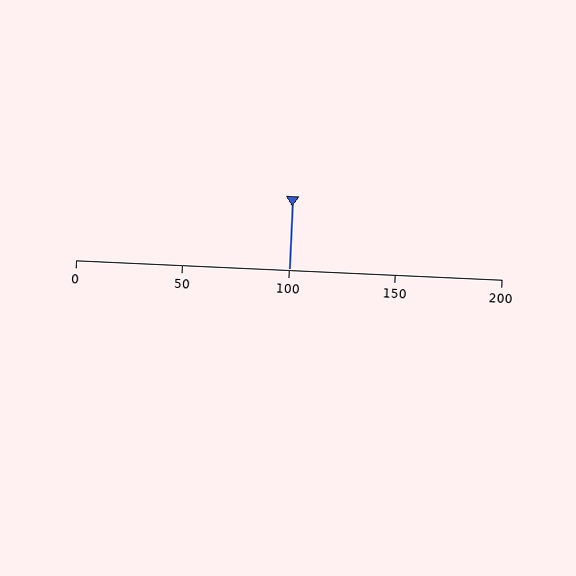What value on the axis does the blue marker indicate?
The marker indicates approximately 100.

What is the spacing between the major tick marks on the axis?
The major ticks are spaced 50 apart.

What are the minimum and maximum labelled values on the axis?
The axis runs from 0 to 200.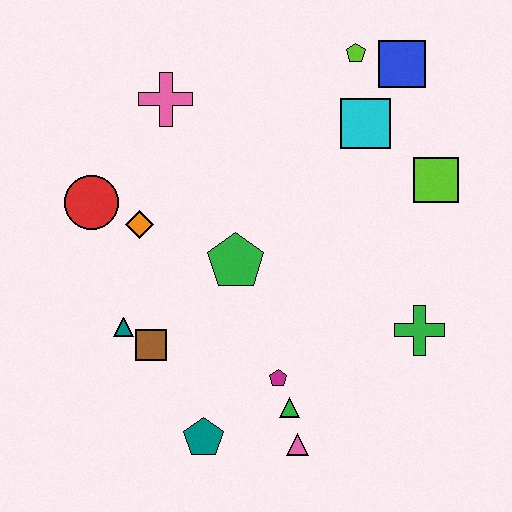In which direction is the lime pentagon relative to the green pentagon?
The lime pentagon is above the green pentagon.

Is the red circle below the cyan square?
Yes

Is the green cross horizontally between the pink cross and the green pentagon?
No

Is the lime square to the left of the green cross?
No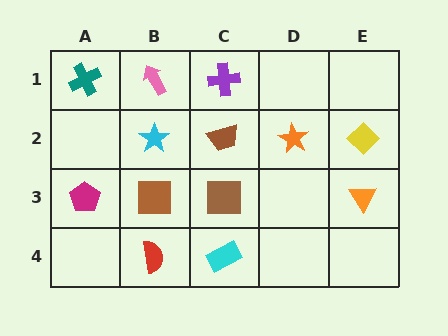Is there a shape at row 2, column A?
No, that cell is empty.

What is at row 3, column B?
A brown square.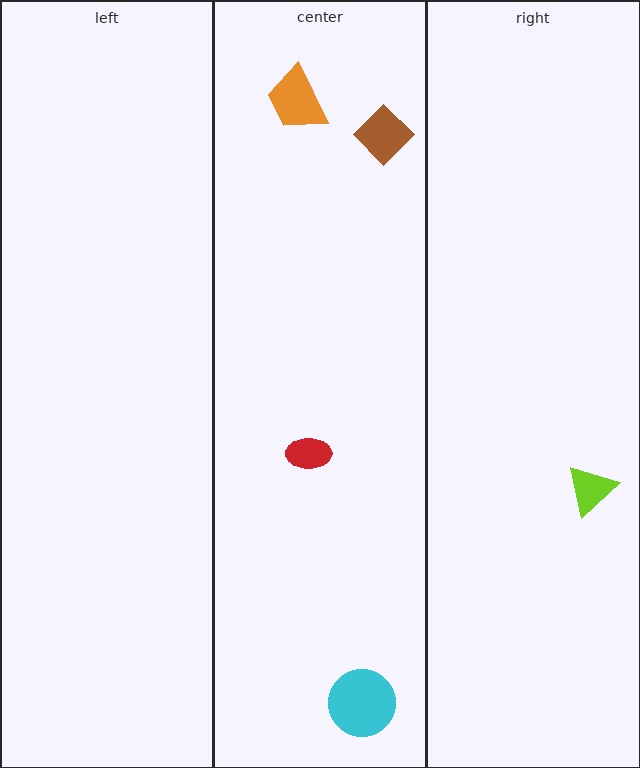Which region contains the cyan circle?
The center region.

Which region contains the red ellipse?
The center region.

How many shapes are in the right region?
1.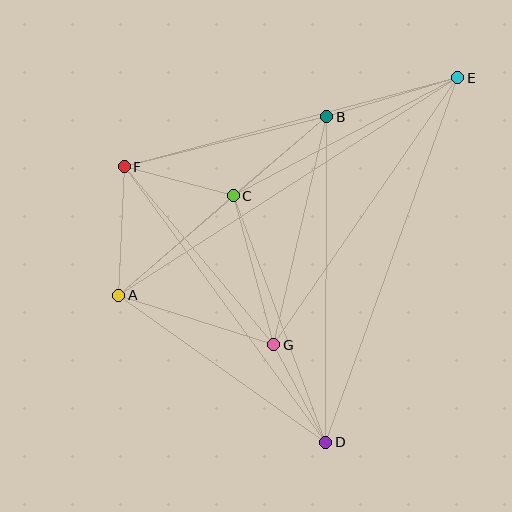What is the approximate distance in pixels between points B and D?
The distance between B and D is approximately 326 pixels.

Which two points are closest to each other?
Points D and G are closest to each other.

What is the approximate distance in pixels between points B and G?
The distance between B and G is approximately 234 pixels.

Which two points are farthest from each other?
Points A and E are farthest from each other.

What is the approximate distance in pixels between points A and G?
The distance between A and G is approximately 163 pixels.